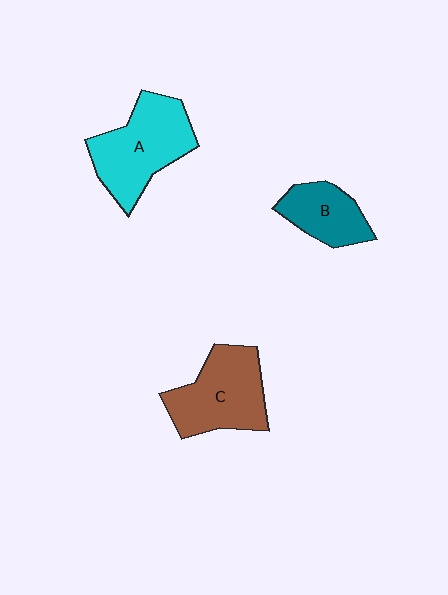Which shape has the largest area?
Shape A (cyan).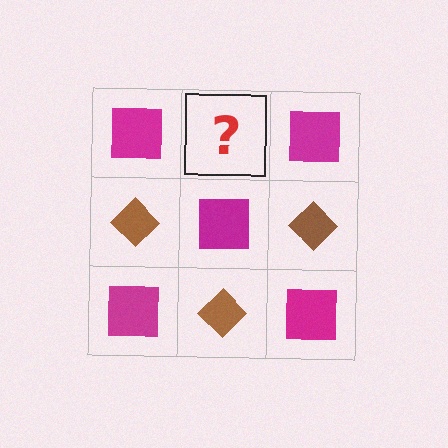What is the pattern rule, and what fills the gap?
The rule is that it alternates magenta square and brown diamond in a checkerboard pattern. The gap should be filled with a brown diamond.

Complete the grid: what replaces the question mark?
The question mark should be replaced with a brown diamond.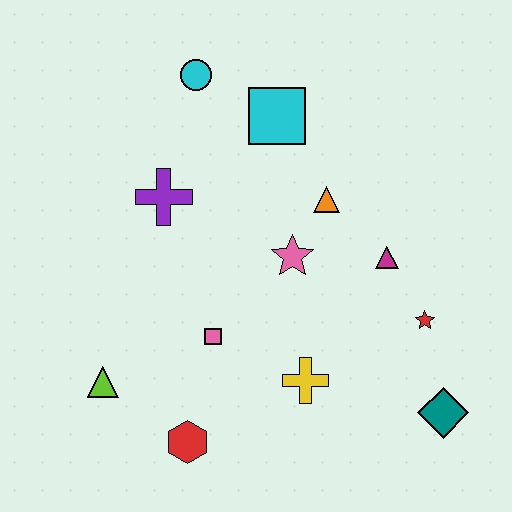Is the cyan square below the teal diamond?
No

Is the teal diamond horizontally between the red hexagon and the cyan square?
No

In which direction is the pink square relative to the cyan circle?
The pink square is below the cyan circle.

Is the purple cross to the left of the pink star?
Yes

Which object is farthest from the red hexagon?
The cyan circle is farthest from the red hexagon.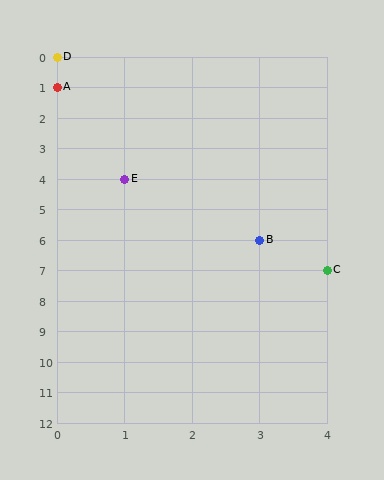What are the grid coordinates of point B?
Point B is at grid coordinates (3, 6).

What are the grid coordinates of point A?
Point A is at grid coordinates (0, 1).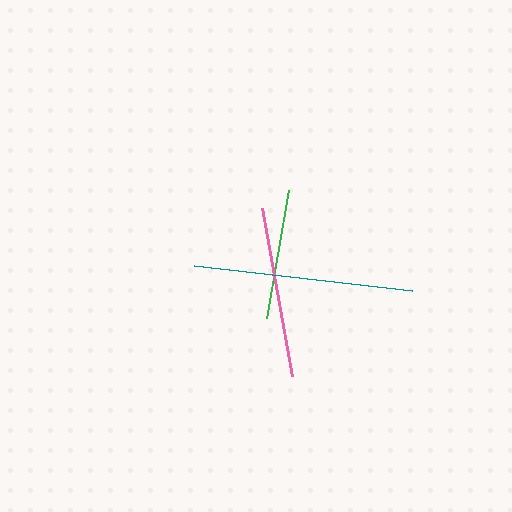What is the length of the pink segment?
The pink segment is approximately 171 pixels long.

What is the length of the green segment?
The green segment is approximately 130 pixels long.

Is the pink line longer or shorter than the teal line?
The teal line is longer than the pink line.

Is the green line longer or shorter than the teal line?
The teal line is longer than the green line.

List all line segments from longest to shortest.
From longest to shortest: teal, pink, green.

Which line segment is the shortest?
The green line is the shortest at approximately 130 pixels.